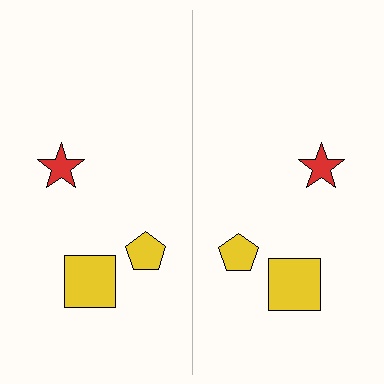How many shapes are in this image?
There are 6 shapes in this image.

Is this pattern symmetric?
Yes, this pattern has bilateral (reflection) symmetry.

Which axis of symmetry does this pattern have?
The pattern has a vertical axis of symmetry running through the center of the image.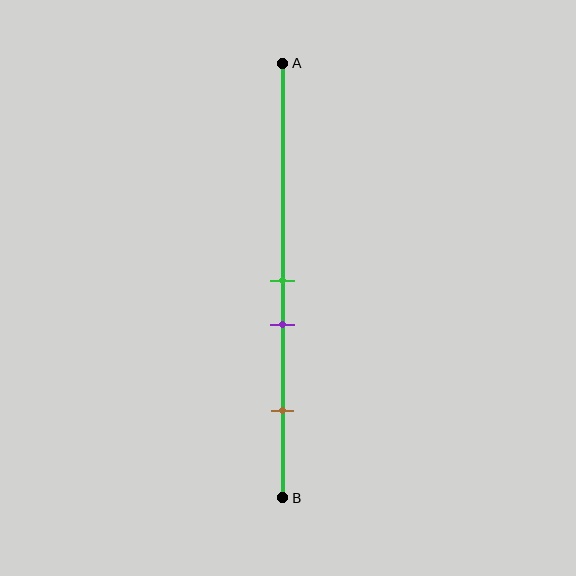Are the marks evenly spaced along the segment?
No, the marks are not evenly spaced.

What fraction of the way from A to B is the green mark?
The green mark is approximately 50% (0.5) of the way from A to B.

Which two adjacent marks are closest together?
The green and purple marks are the closest adjacent pair.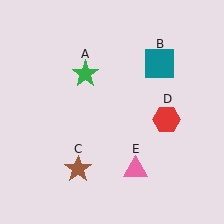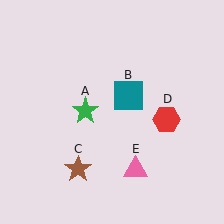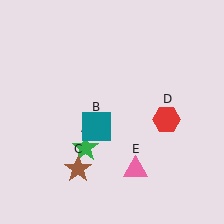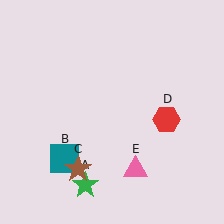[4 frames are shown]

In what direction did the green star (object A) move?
The green star (object A) moved down.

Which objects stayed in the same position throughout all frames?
Brown star (object C) and red hexagon (object D) and pink triangle (object E) remained stationary.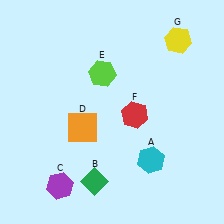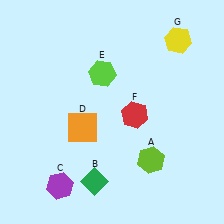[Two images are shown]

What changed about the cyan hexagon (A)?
In Image 1, A is cyan. In Image 2, it changed to lime.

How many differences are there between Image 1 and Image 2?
There is 1 difference between the two images.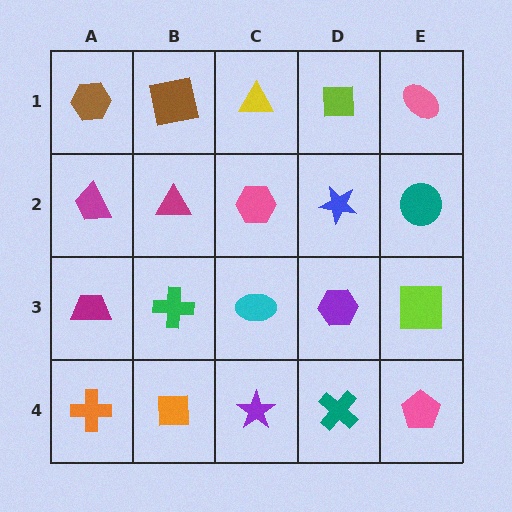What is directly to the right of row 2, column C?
A blue star.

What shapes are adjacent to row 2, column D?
A lime square (row 1, column D), a purple hexagon (row 3, column D), a pink hexagon (row 2, column C), a teal circle (row 2, column E).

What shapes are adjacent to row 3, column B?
A magenta triangle (row 2, column B), an orange square (row 4, column B), a magenta trapezoid (row 3, column A), a cyan ellipse (row 3, column C).